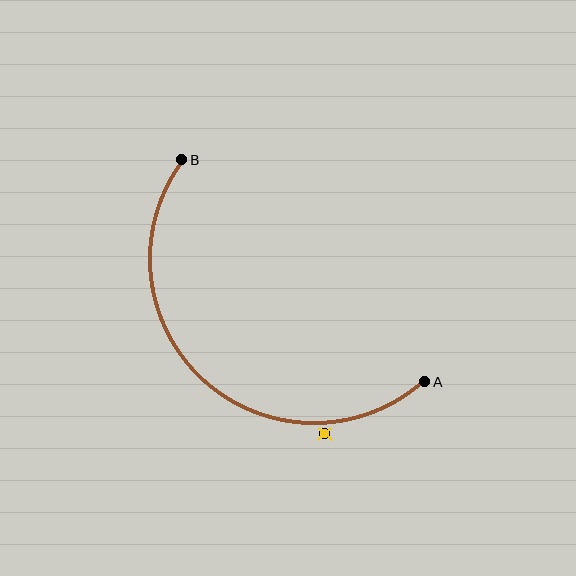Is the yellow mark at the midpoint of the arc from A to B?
No — the yellow mark does not lie on the arc at all. It sits slightly outside the curve.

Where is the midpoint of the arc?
The arc midpoint is the point on the curve farthest from the straight line joining A and B. It sits below and to the left of that line.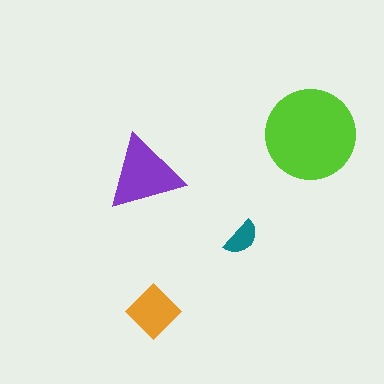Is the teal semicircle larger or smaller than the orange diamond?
Smaller.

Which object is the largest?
The lime circle.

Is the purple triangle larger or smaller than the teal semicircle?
Larger.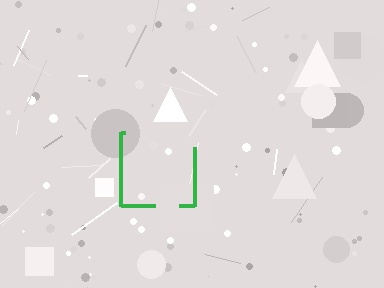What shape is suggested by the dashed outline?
The dashed outline suggests a square.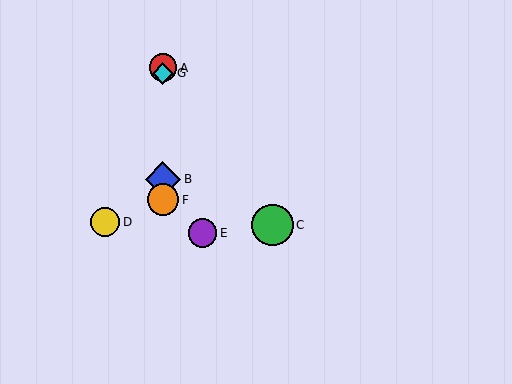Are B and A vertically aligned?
Yes, both are at x≈163.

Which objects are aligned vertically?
Objects A, B, F, G are aligned vertically.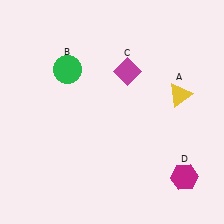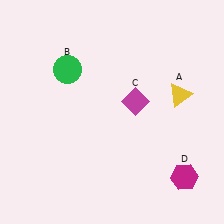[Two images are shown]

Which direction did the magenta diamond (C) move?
The magenta diamond (C) moved down.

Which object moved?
The magenta diamond (C) moved down.